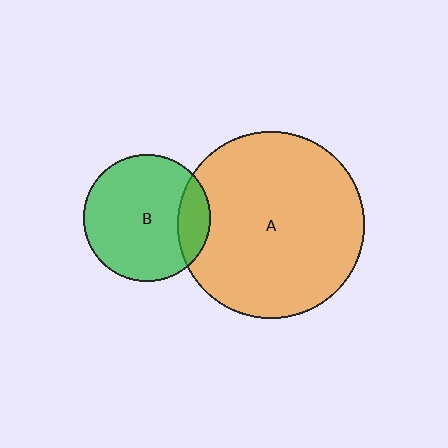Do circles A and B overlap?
Yes.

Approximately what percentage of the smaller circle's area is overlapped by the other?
Approximately 15%.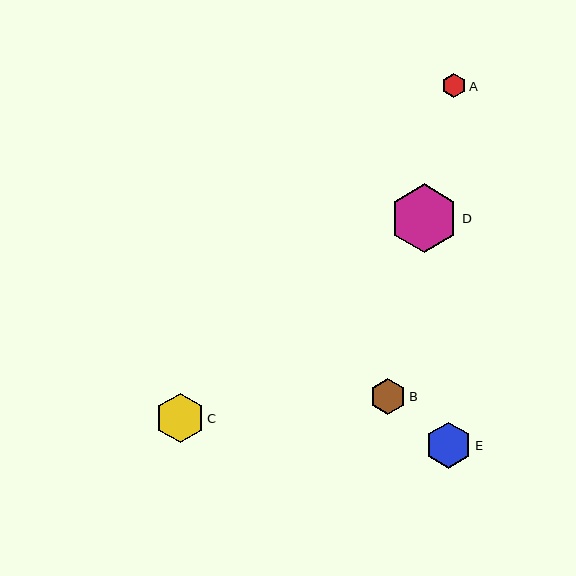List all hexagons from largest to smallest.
From largest to smallest: D, C, E, B, A.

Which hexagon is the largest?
Hexagon D is the largest with a size of approximately 69 pixels.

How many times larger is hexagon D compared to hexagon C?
Hexagon D is approximately 1.4 times the size of hexagon C.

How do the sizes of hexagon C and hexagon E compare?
Hexagon C and hexagon E are approximately the same size.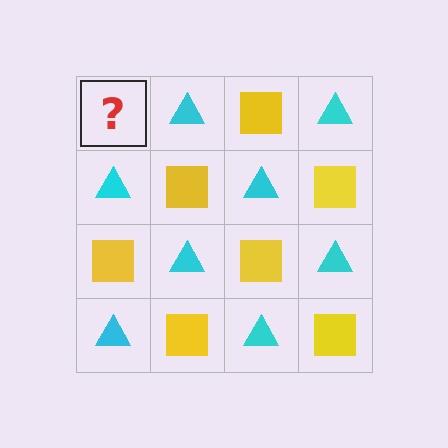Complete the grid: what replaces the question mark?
The question mark should be replaced with a yellow square.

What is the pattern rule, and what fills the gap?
The rule is that it alternates yellow square and cyan triangle in a checkerboard pattern. The gap should be filled with a yellow square.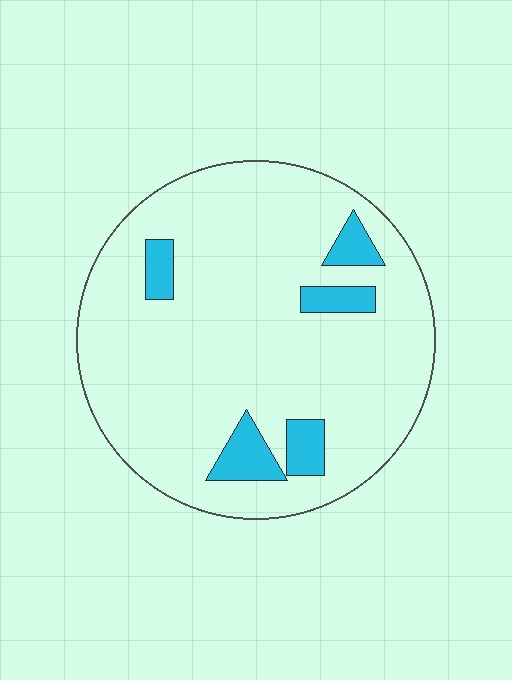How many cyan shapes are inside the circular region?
5.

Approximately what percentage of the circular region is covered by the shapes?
Approximately 10%.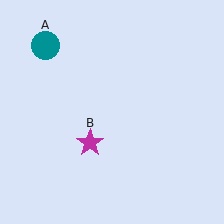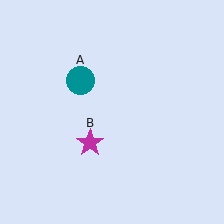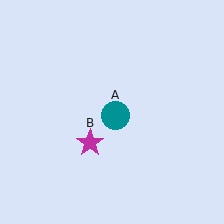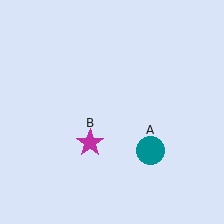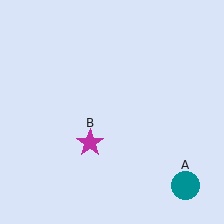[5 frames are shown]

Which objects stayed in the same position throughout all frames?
Magenta star (object B) remained stationary.